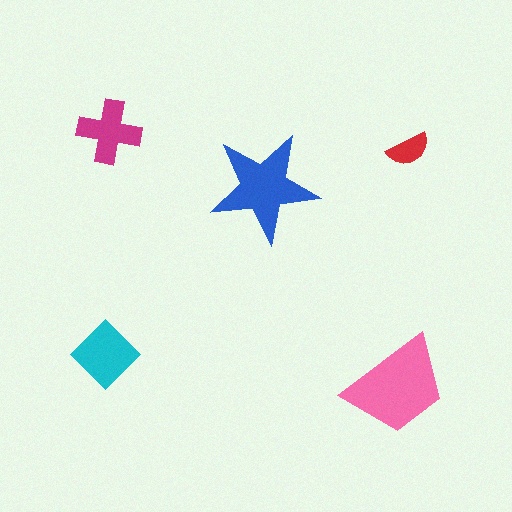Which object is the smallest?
The red semicircle.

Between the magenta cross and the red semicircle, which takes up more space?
The magenta cross.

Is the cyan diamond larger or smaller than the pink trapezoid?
Smaller.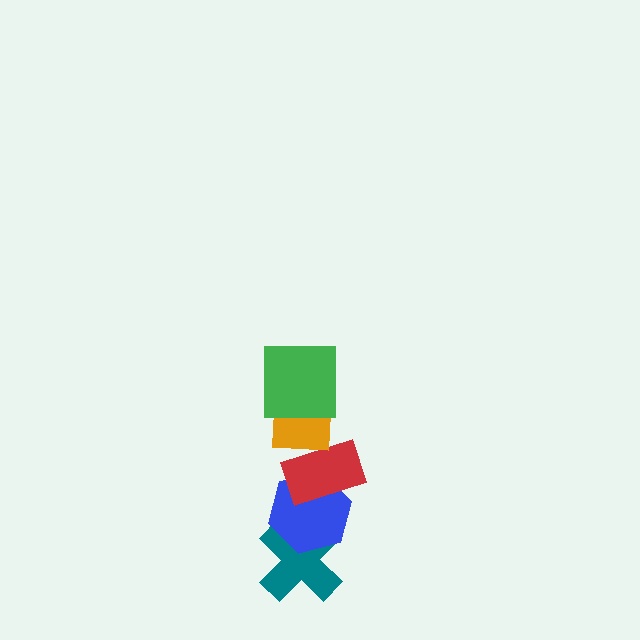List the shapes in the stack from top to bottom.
From top to bottom: the green square, the orange square, the red rectangle, the blue hexagon, the teal cross.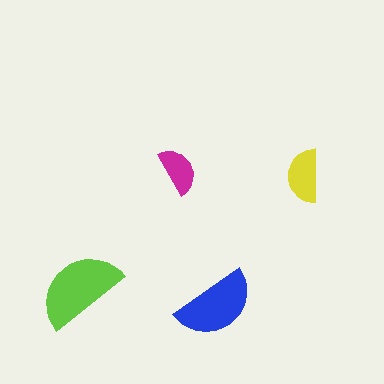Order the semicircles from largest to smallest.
the lime one, the blue one, the yellow one, the magenta one.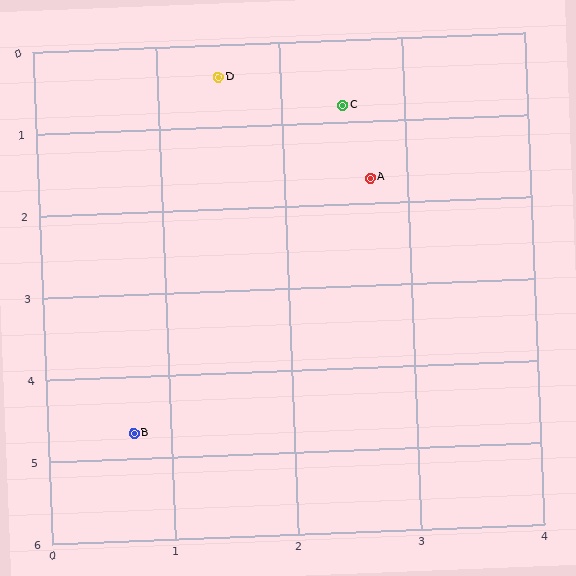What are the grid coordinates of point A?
Point A is at approximately (2.7, 1.7).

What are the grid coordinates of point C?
Point C is at approximately (2.5, 0.8).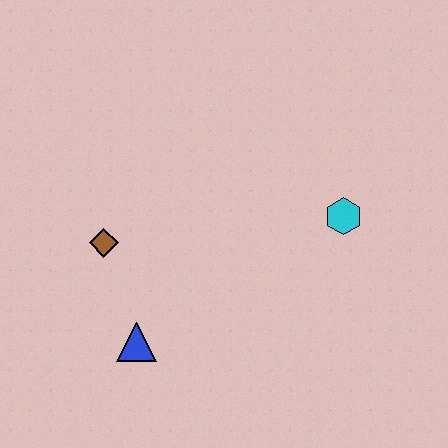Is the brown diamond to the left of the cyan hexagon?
Yes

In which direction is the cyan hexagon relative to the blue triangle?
The cyan hexagon is to the right of the blue triangle.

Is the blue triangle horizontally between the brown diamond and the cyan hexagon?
Yes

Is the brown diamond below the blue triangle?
No